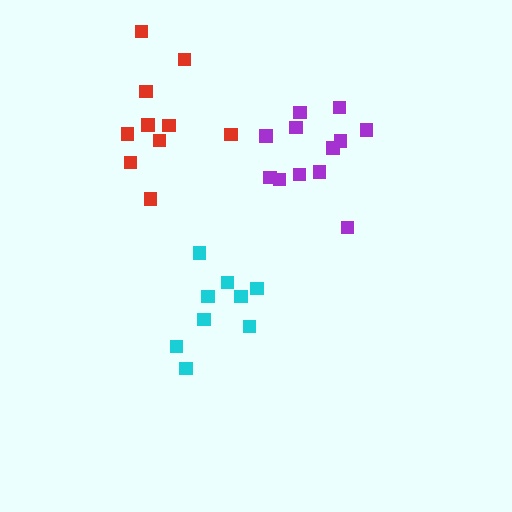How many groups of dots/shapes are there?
There are 3 groups.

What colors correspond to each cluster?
The clusters are colored: purple, cyan, red.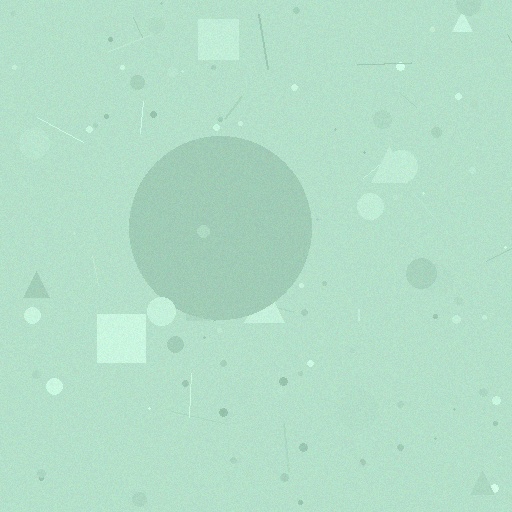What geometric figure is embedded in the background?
A circle is embedded in the background.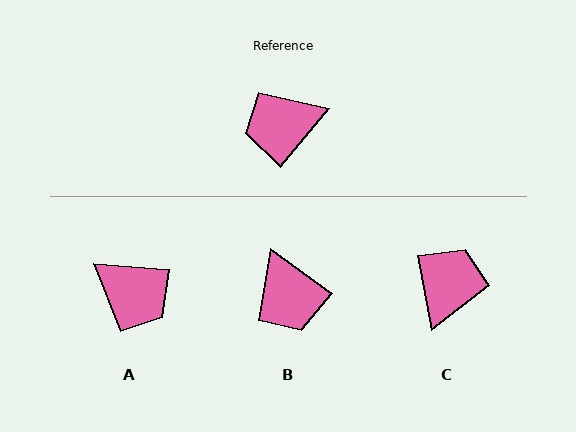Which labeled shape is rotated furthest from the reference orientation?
C, about 130 degrees away.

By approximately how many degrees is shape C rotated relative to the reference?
Approximately 130 degrees clockwise.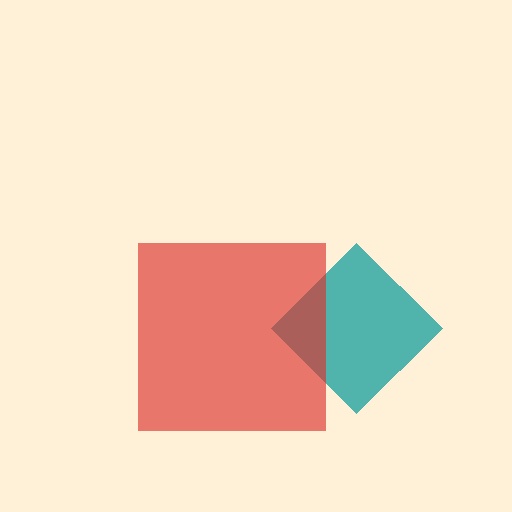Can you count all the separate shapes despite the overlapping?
Yes, there are 2 separate shapes.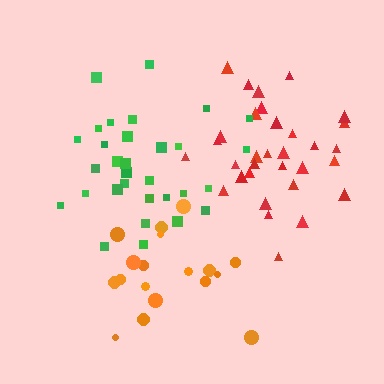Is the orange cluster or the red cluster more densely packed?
Red.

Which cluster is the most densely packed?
Red.